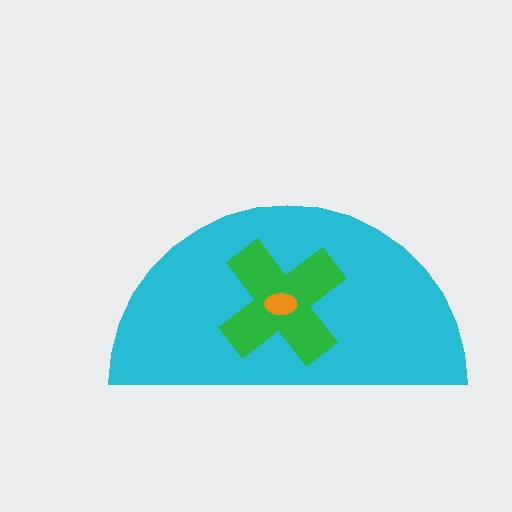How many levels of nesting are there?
3.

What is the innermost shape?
The orange ellipse.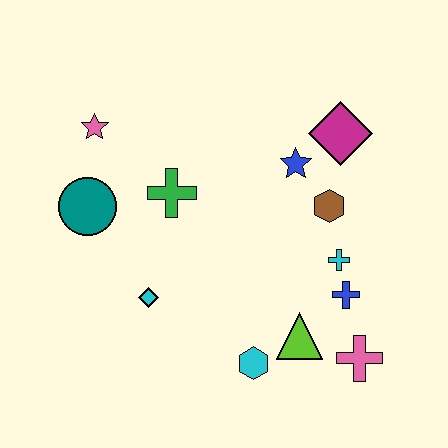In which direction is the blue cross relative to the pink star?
The blue cross is to the right of the pink star.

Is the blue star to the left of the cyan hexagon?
No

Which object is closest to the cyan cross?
The blue cross is closest to the cyan cross.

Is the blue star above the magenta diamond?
No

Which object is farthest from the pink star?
The pink cross is farthest from the pink star.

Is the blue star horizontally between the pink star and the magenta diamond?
Yes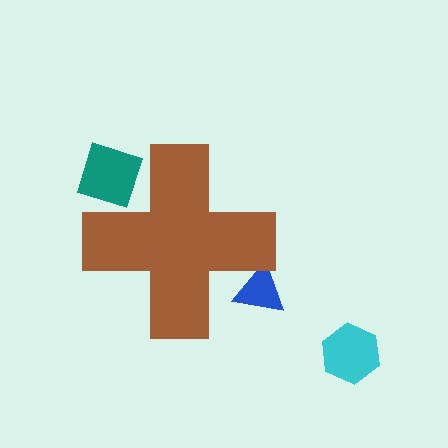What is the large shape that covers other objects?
A brown cross.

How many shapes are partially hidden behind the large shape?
2 shapes are partially hidden.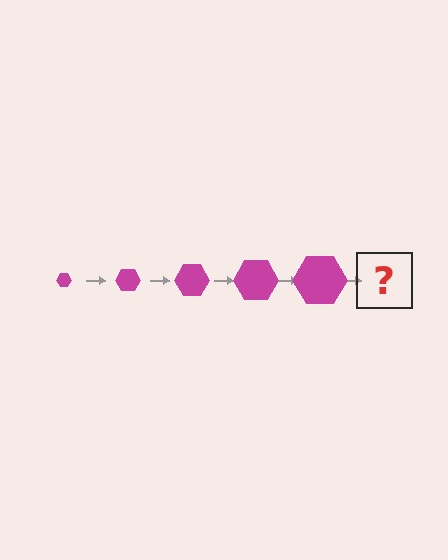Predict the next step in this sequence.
The next step is a magenta hexagon, larger than the previous one.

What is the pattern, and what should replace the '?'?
The pattern is that the hexagon gets progressively larger each step. The '?' should be a magenta hexagon, larger than the previous one.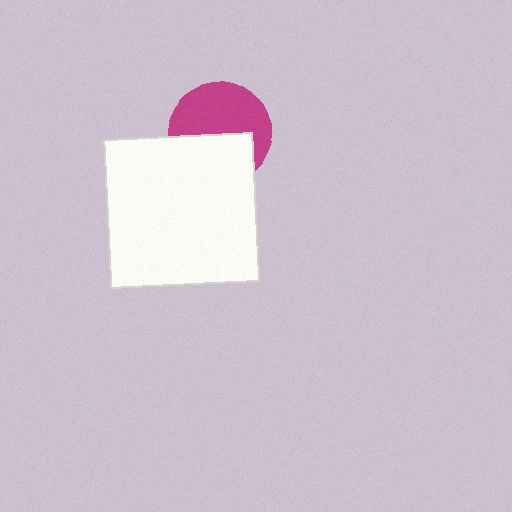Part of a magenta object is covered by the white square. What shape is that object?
It is a circle.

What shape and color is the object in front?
The object in front is a white square.